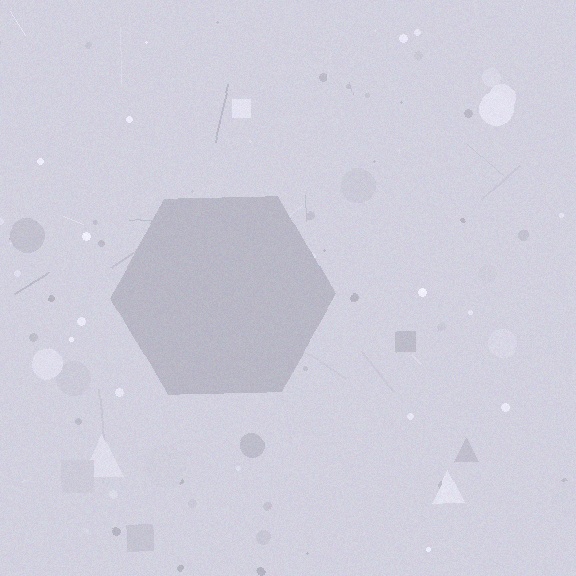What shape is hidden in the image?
A hexagon is hidden in the image.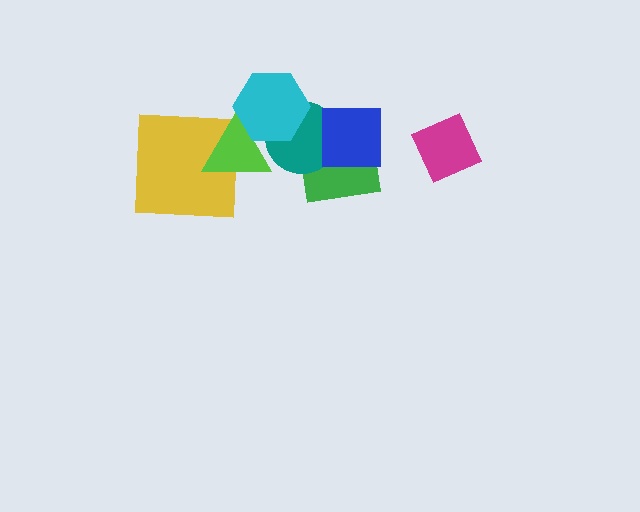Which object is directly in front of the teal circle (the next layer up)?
The blue square is directly in front of the teal circle.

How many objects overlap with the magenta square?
0 objects overlap with the magenta square.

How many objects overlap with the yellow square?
1 object overlaps with the yellow square.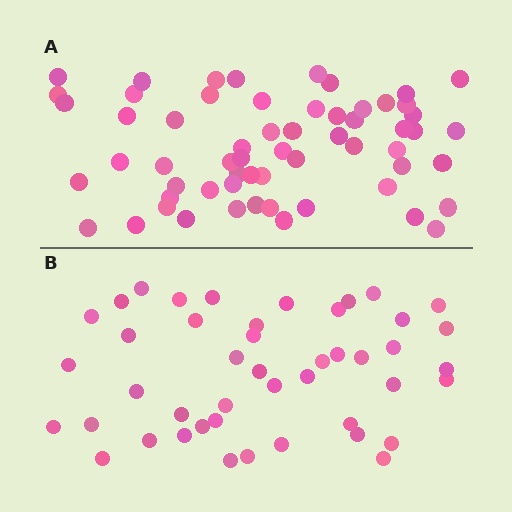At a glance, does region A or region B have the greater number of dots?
Region A (the top region) has more dots.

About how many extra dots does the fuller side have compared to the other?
Region A has approximately 15 more dots than region B.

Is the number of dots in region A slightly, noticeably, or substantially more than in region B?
Region A has noticeably more, but not dramatically so. The ratio is roughly 1.3 to 1.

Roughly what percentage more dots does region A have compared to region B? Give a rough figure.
About 35% more.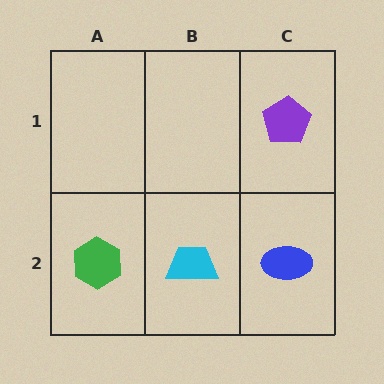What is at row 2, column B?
A cyan trapezoid.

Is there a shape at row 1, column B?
No, that cell is empty.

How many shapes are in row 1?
1 shape.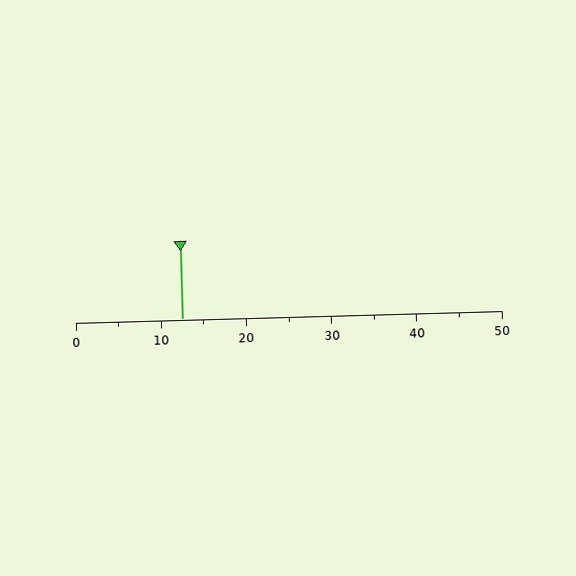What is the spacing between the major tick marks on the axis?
The major ticks are spaced 10 apart.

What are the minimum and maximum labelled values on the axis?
The axis runs from 0 to 50.